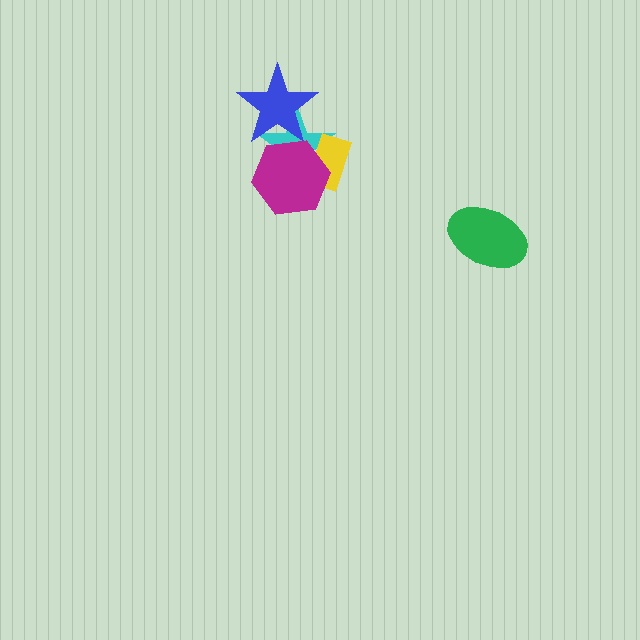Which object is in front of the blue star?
The magenta hexagon is in front of the blue star.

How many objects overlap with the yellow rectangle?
2 objects overlap with the yellow rectangle.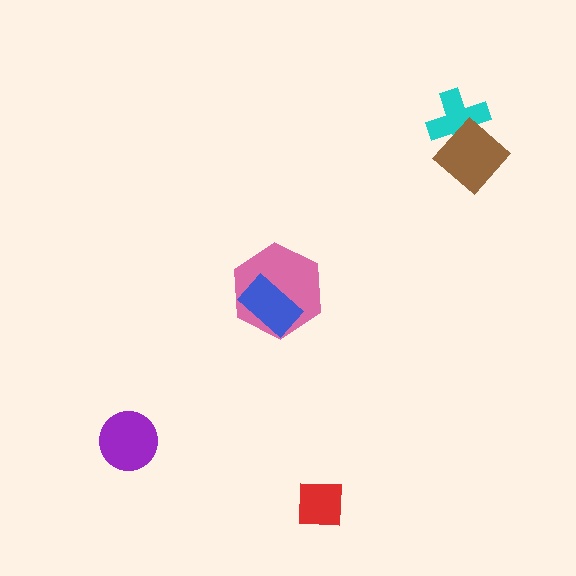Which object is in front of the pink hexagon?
The blue rectangle is in front of the pink hexagon.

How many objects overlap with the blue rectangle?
1 object overlaps with the blue rectangle.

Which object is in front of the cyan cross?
The brown diamond is in front of the cyan cross.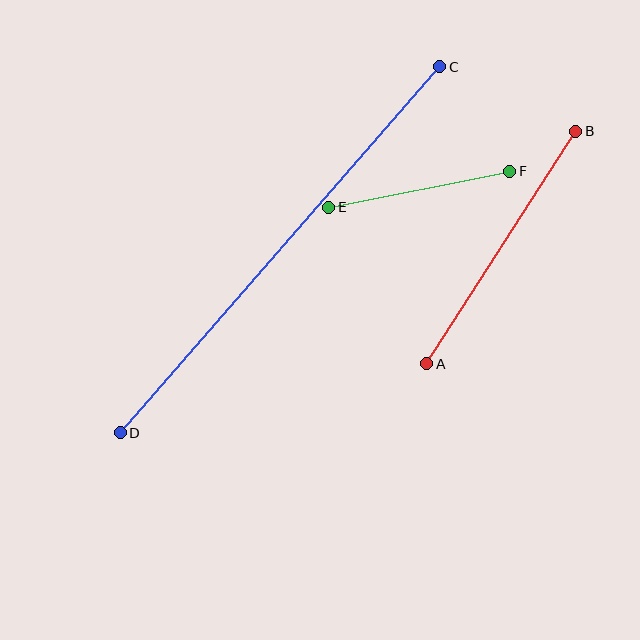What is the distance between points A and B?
The distance is approximately 276 pixels.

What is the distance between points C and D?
The distance is approximately 485 pixels.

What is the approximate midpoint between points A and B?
The midpoint is at approximately (501, 247) pixels.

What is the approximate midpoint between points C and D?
The midpoint is at approximately (280, 250) pixels.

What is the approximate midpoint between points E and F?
The midpoint is at approximately (419, 189) pixels.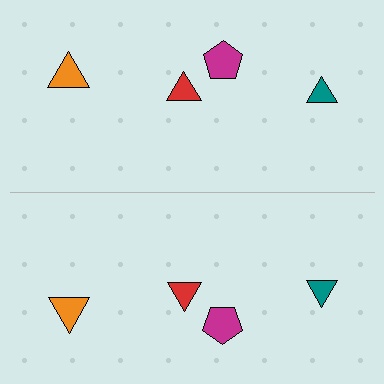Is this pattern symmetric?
Yes, this pattern has bilateral (reflection) symmetry.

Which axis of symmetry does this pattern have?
The pattern has a horizontal axis of symmetry running through the center of the image.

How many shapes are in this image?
There are 8 shapes in this image.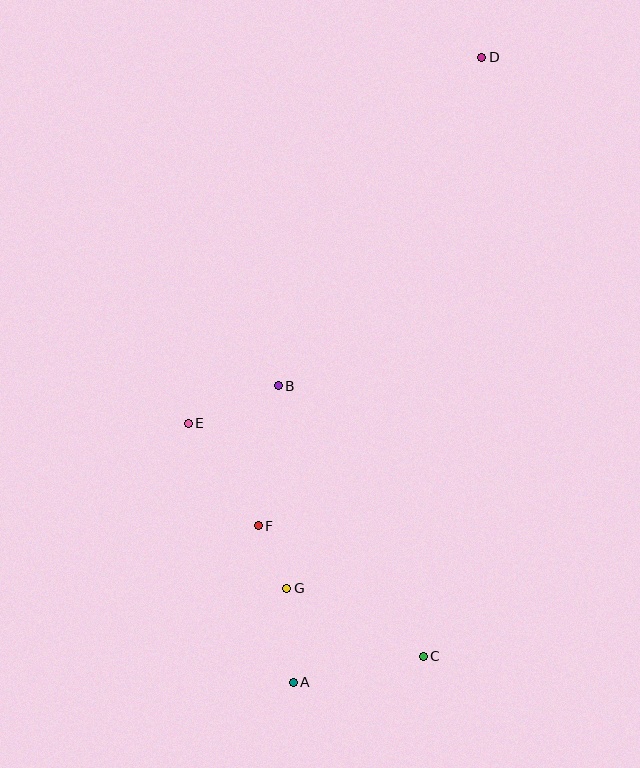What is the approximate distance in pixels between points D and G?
The distance between D and G is approximately 566 pixels.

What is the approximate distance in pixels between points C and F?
The distance between C and F is approximately 210 pixels.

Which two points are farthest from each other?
Points A and D are farthest from each other.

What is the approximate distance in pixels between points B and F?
The distance between B and F is approximately 141 pixels.